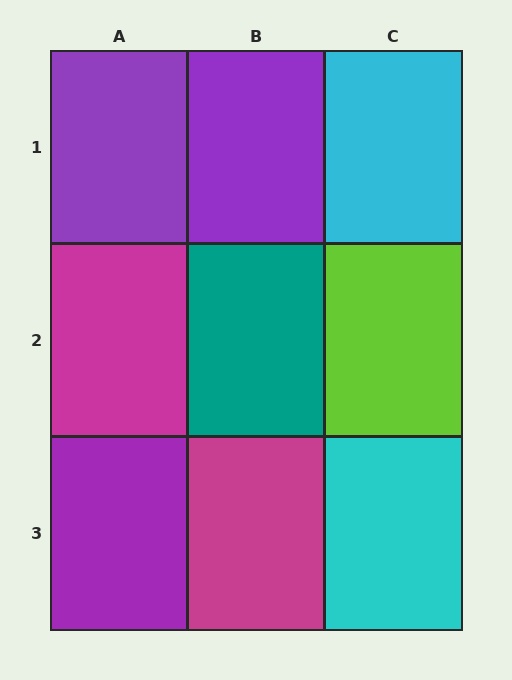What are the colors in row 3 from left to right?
Purple, magenta, cyan.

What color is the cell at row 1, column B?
Purple.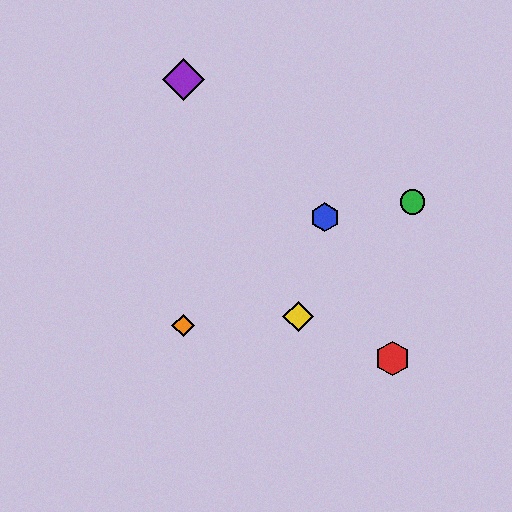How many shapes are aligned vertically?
2 shapes (the purple diamond, the orange diamond) are aligned vertically.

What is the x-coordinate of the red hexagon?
The red hexagon is at x≈393.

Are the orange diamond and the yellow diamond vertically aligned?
No, the orange diamond is at x≈183 and the yellow diamond is at x≈298.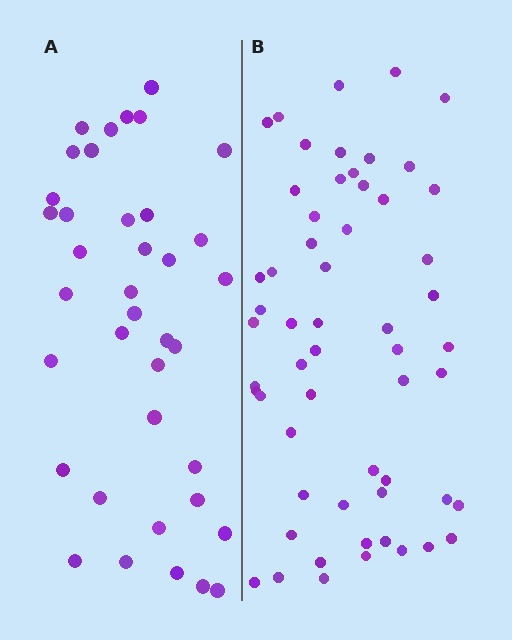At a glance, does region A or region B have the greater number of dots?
Region B (the right region) has more dots.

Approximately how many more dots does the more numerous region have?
Region B has approximately 20 more dots than region A.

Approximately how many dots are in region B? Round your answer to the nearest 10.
About 60 dots. (The exact count is 57, which rounds to 60.)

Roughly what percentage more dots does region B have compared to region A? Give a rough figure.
About 50% more.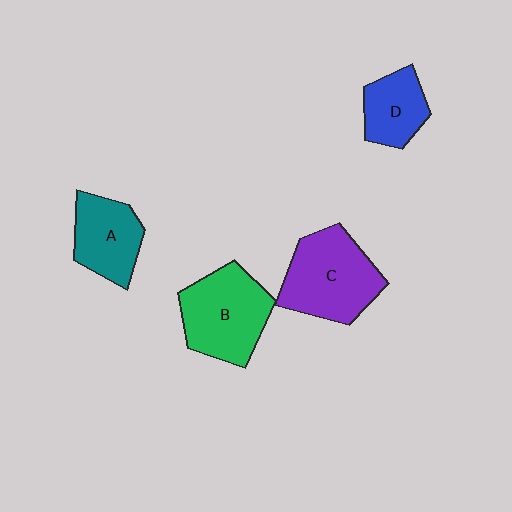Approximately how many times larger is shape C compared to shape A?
Approximately 1.4 times.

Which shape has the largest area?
Shape C (purple).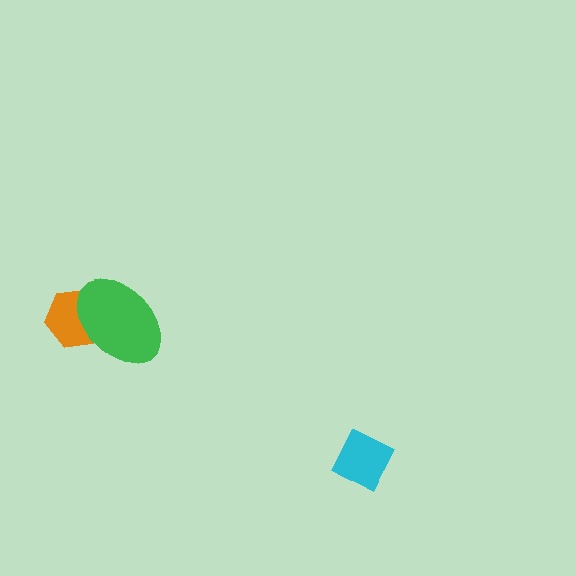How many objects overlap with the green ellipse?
1 object overlaps with the green ellipse.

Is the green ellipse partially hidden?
No, no other shape covers it.